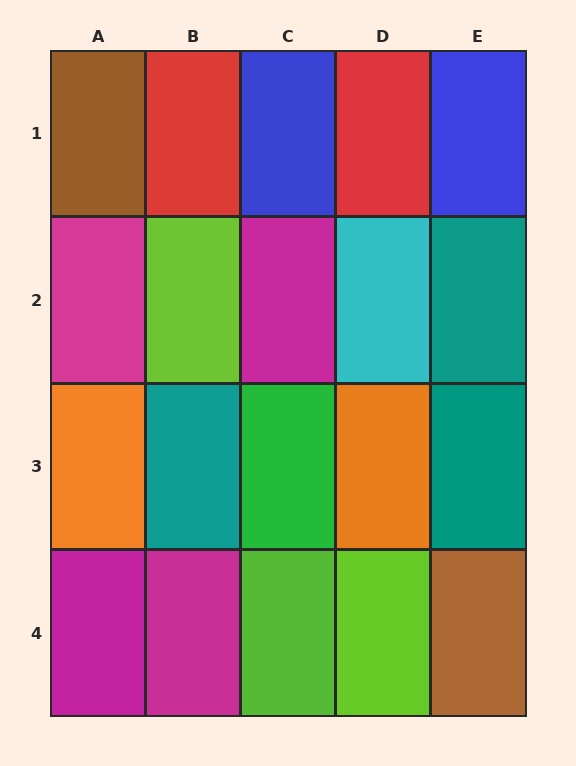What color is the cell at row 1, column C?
Blue.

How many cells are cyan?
1 cell is cyan.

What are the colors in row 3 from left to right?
Orange, teal, green, orange, teal.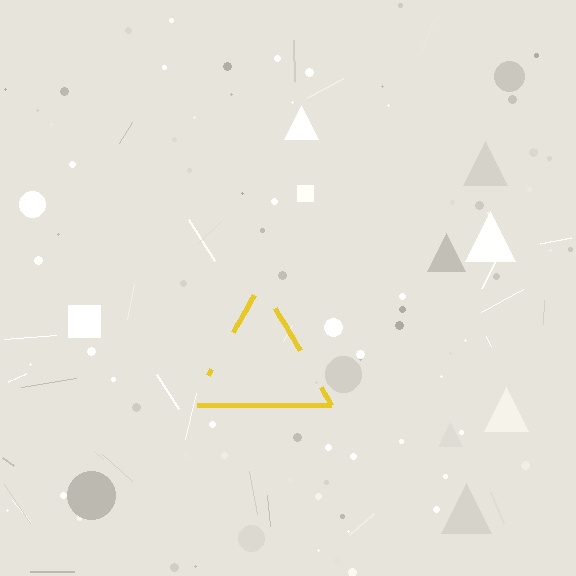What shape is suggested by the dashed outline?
The dashed outline suggests a triangle.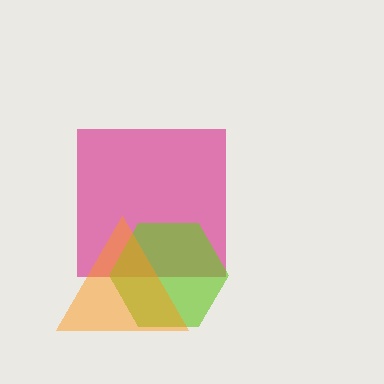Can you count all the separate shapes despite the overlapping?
Yes, there are 3 separate shapes.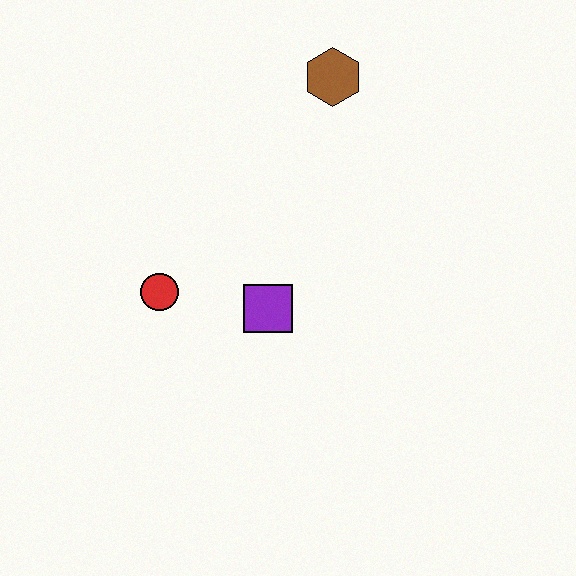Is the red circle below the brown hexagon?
Yes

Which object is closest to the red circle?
The purple square is closest to the red circle.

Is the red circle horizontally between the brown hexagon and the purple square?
No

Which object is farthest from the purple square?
The brown hexagon is farthest from the purple square.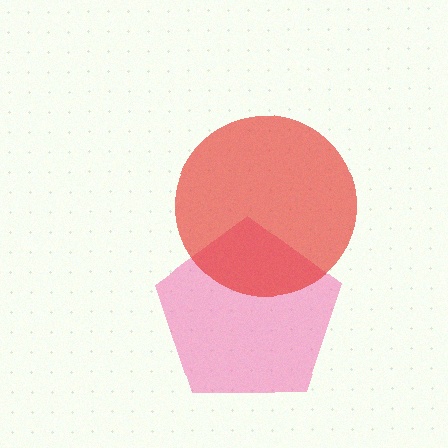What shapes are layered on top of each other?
The layered shapes are: a pink pentagon, a red circle.